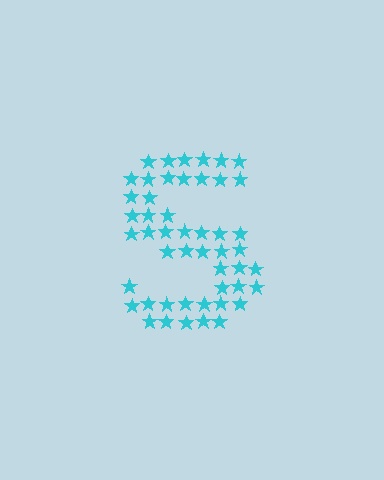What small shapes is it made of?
It is made of small stars.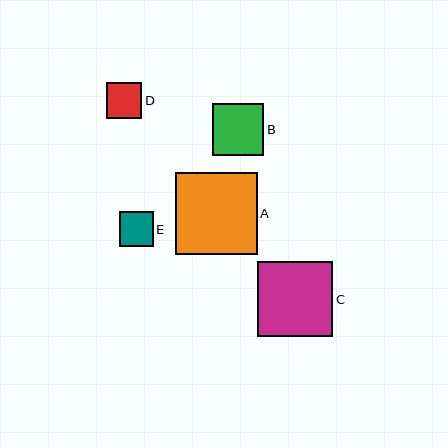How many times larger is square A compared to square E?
Square A is approximately 2.4 times the size of square E.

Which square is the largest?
Square A is the largest with a size of approximately 81 pixels.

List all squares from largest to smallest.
From largest to smallest: A, C, B, D, E.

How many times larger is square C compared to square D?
Square C is approximately 2.1 times the size of square D.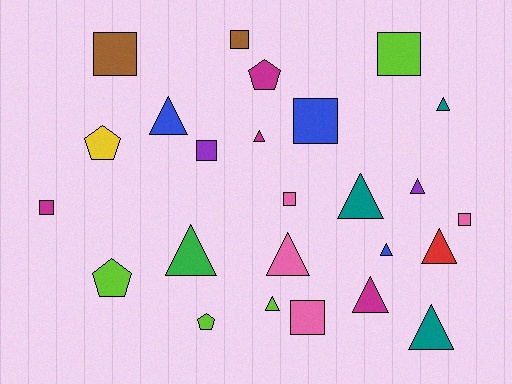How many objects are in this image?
There are 25 objects.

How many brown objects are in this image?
There are 2 brown objects.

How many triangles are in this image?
There are 12 triangles.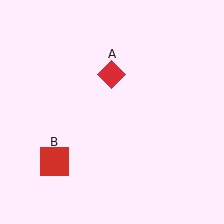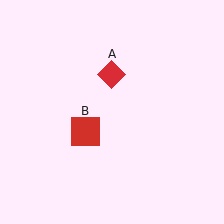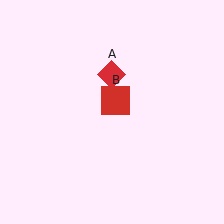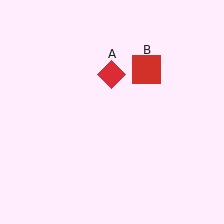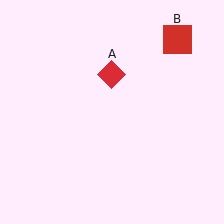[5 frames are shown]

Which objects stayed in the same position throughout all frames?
Red diamond (object A) remained stationary.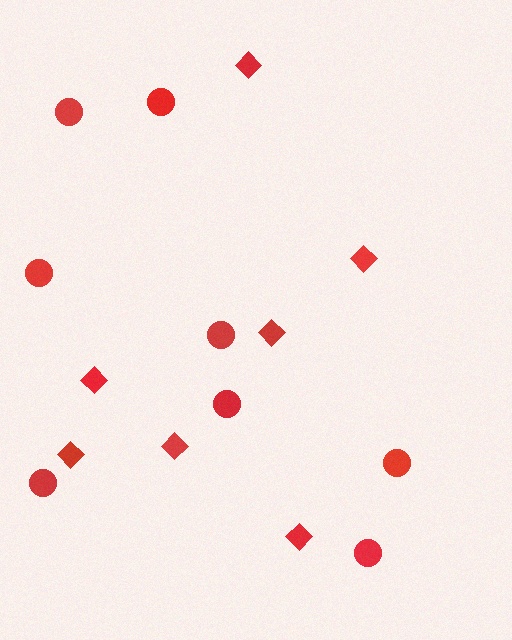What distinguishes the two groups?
There are 2 groups: one group of circles (8) and one group of diamonds (7).